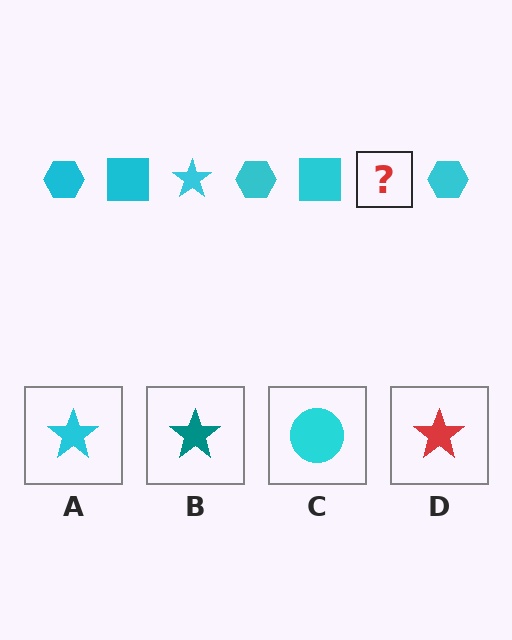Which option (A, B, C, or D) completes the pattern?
A.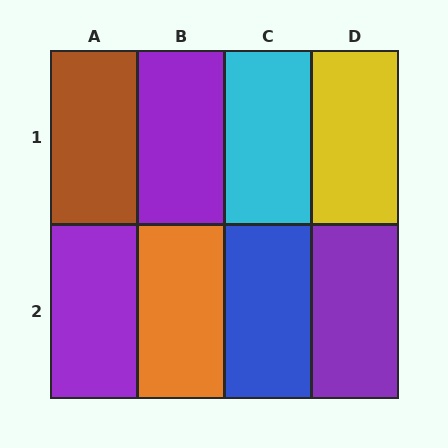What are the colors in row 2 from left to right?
Purple, orange, blue, purple.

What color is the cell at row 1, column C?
Cyan.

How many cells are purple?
3 cells are purple.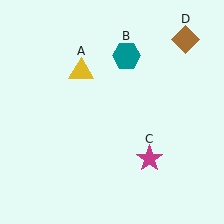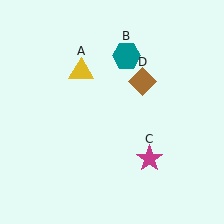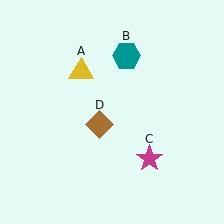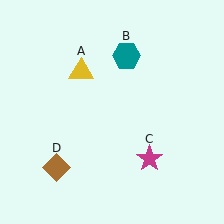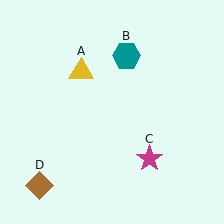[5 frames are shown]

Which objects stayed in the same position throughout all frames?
Yellow triangle (object A) and teal hexagon (object B) and magenta star (object C) remained stationary.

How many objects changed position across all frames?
1 object changed position: brown diamond (object D).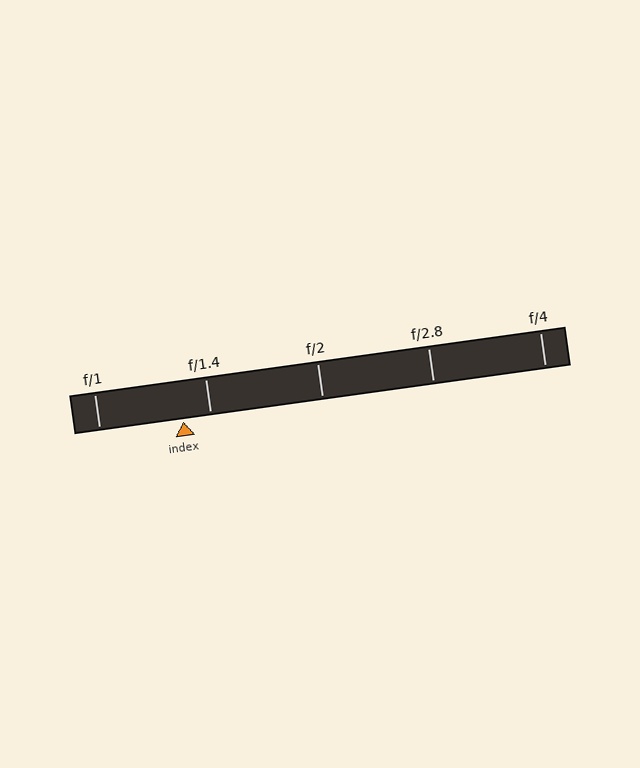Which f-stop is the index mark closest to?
The index mark is closest to f/1.4.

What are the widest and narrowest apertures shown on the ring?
The widest aperture shown is f/1 and the narrowest is f/4.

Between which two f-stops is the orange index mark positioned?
The index mark is between f/1 and f/1.4.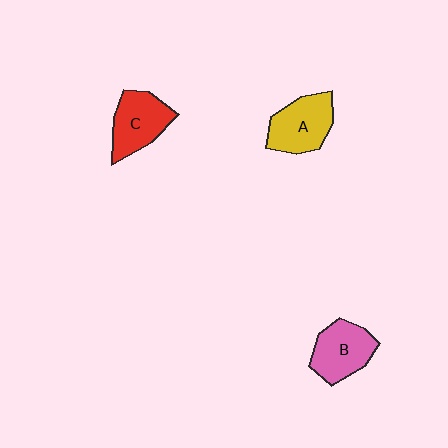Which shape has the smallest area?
Shape B (pink).